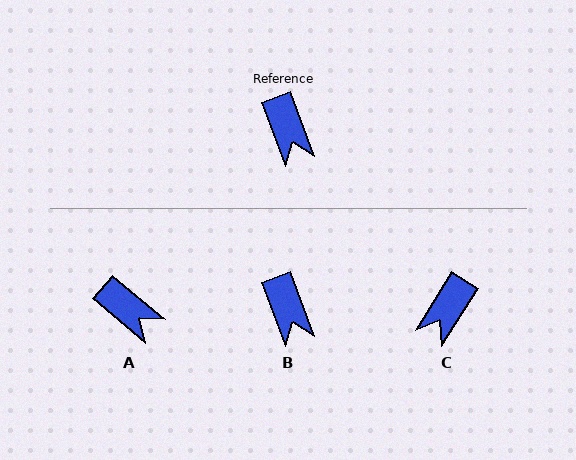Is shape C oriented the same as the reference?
No, it is off by about 53 degrees.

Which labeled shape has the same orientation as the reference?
B.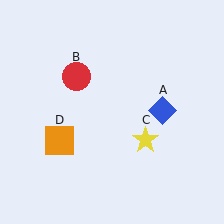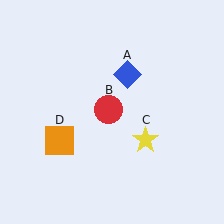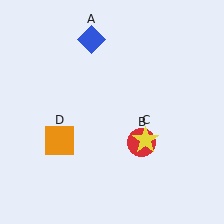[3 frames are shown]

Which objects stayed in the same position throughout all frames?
Yellow star (object C) and orange square (object D) remained stationary.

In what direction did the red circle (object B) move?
The red circle (object B) moved down and to the right.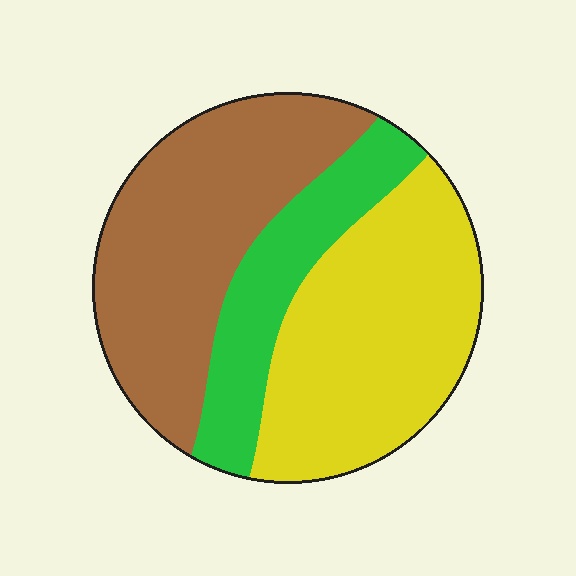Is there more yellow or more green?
Yellow.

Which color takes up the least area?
Green, at roughly 20%.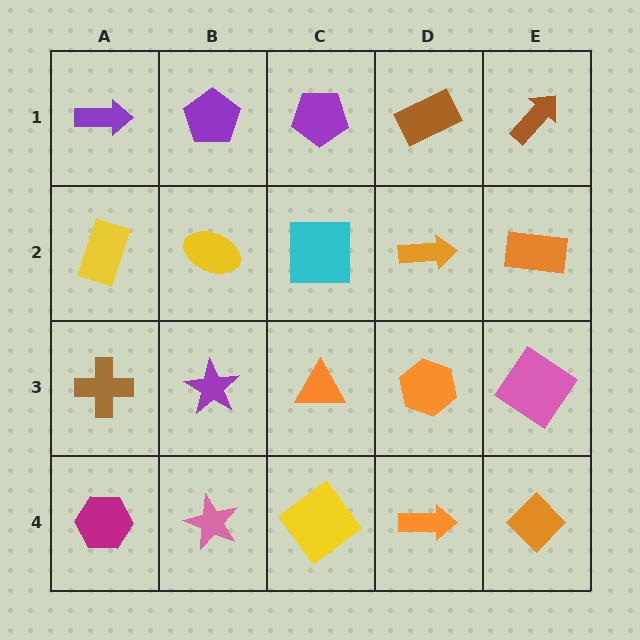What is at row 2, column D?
An orange arrow.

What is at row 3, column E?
A pink diamond.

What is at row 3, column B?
A purple star.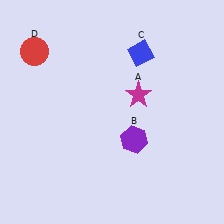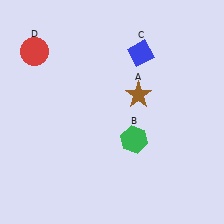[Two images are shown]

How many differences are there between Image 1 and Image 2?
There are 2 differences between the two images.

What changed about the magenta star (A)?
In Image 1, A is magenta. In Image 2, it changed to brown.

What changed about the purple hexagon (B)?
In Image 1, B is purple. In Image 2, it changed to green.